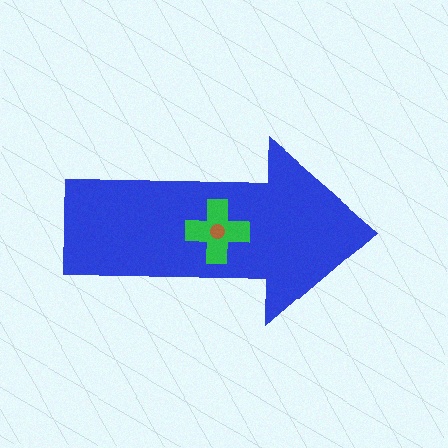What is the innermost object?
The brown circle.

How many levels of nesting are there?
3.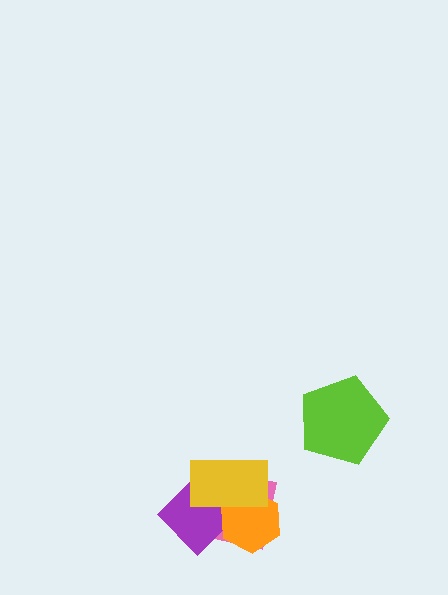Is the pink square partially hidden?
Yes, it is partially covered by another shape.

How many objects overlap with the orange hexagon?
3 objects overlap with the orange hexagon.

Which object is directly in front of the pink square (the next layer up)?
The purple diamond is directly in front of the pink square.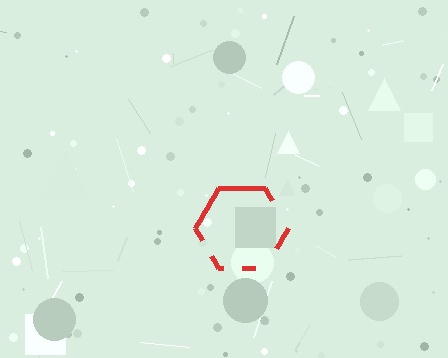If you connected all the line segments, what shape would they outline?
They would outline a hexagon.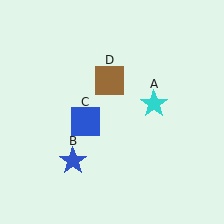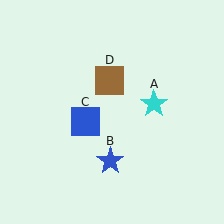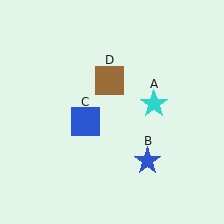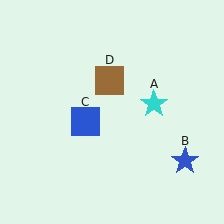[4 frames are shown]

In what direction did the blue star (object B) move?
The blue star (object B) moved right.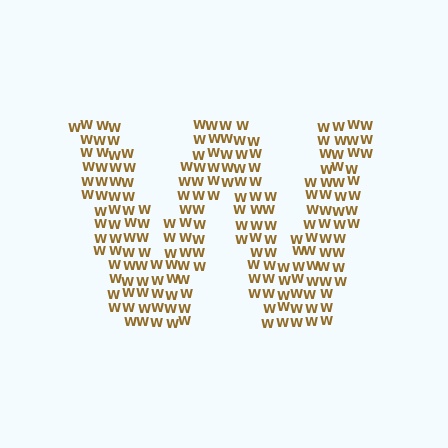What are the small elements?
The small elements are letter W's.